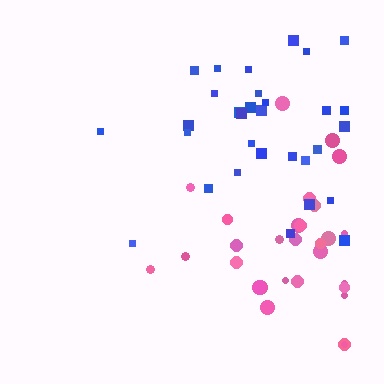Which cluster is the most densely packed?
Pink.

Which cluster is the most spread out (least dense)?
Blue.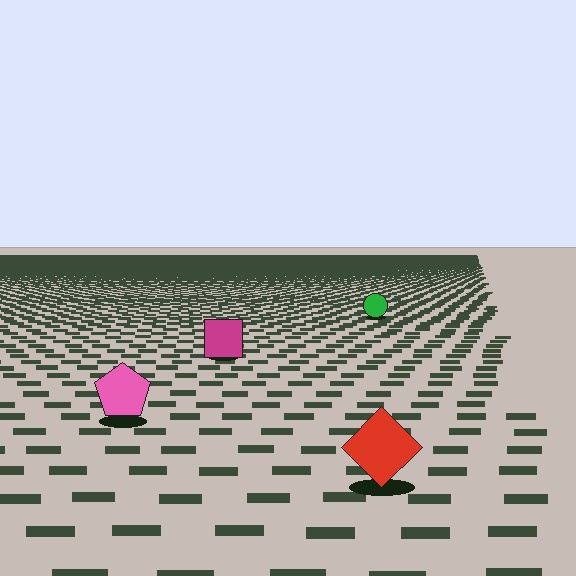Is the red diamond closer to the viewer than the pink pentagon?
Yes. The red diamond is closer — you can tell from the texture gradient: the ground texture is coarser near it.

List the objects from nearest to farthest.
From nearest to farthest: the red diamond, the pink pentagon, the magenta square, the green circle.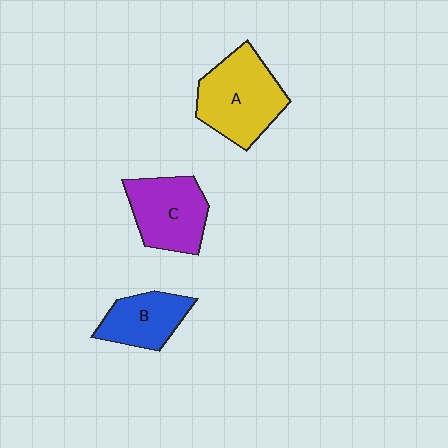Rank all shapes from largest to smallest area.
From largest to smallest: A (yellow), C (purple), B (blue).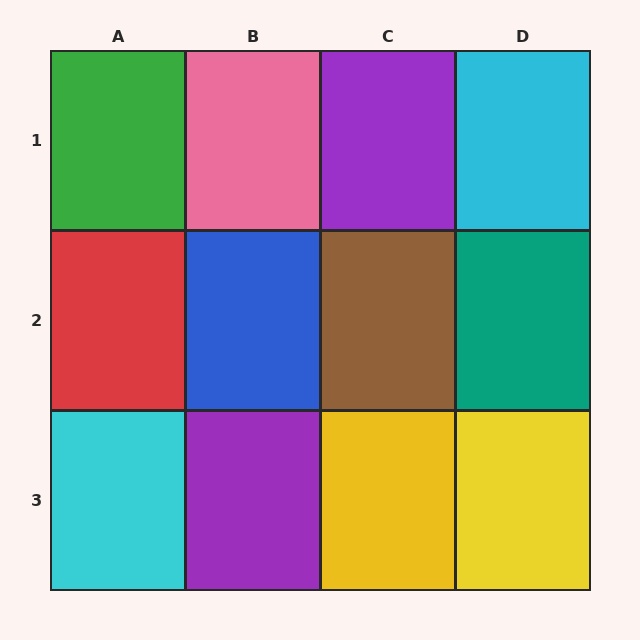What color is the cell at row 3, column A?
Cyan.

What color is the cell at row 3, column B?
Purple.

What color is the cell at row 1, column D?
Cyan.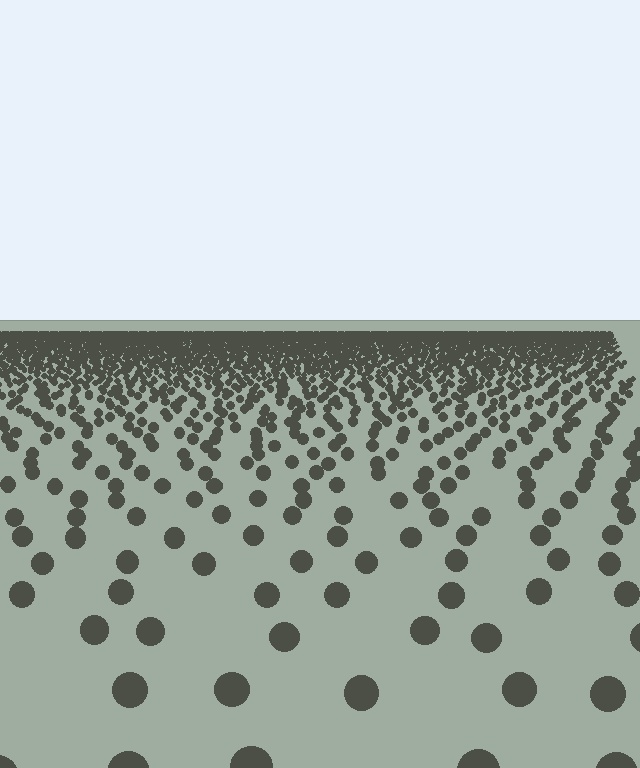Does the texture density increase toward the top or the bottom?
Density increases toward the top.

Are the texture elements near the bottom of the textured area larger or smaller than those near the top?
Larger. Near the bottom, elements are closer to the viewer and appear at a bigger on-screen size.